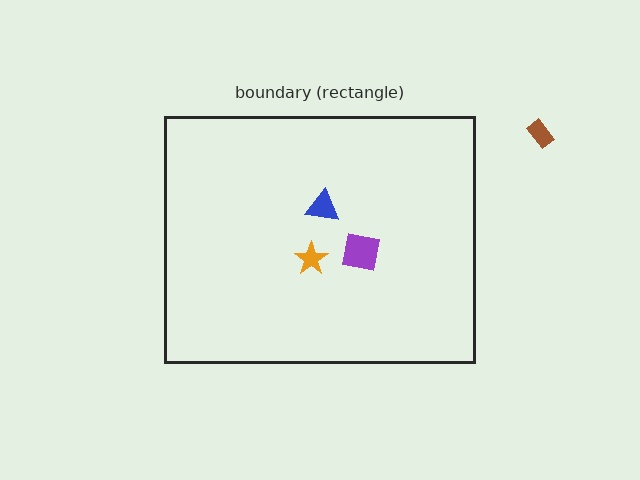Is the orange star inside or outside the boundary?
Inside.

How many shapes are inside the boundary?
3 inside, 1 outside.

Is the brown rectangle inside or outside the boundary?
Outside.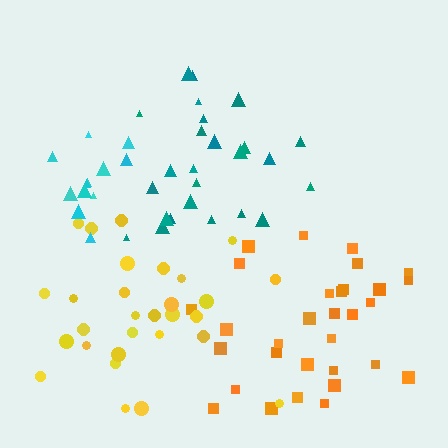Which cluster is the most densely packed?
Cyan.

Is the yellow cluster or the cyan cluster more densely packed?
Cyan.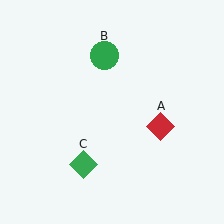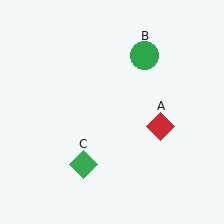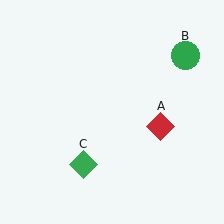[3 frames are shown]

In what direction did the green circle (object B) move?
The green circle (object B) moved right.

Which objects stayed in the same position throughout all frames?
Red diamond (object A) and green diamond (object C) remained stationary.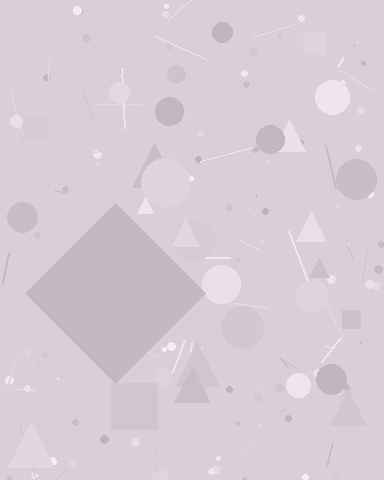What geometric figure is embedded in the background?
A diamond is embedded in the background.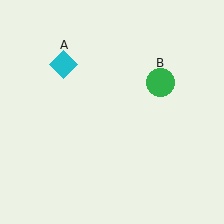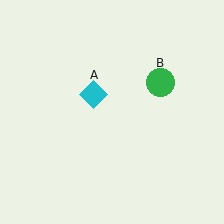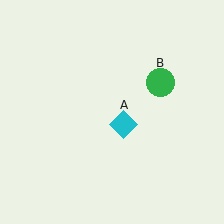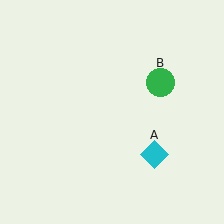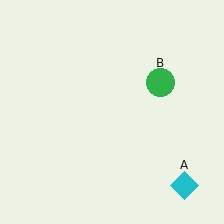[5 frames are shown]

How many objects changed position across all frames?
1 object changed position: cyan diamond (object A).